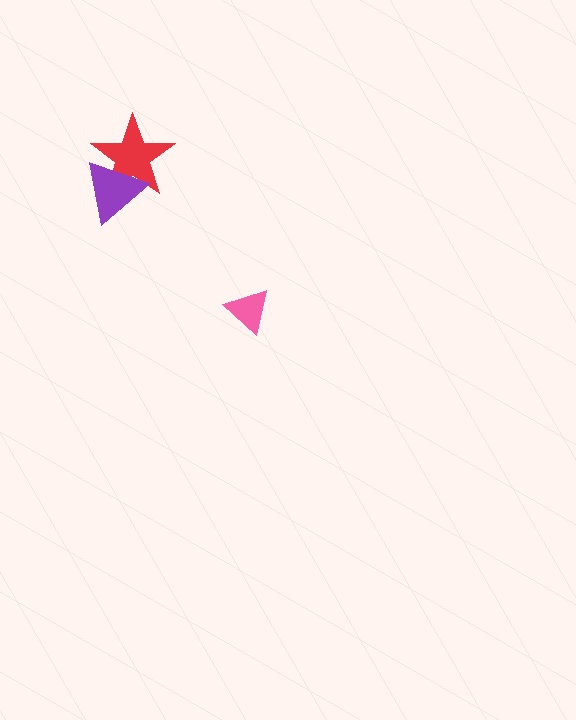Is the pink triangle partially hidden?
No, no other shape covers it.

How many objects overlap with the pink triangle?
0 objects overlap with the pink triangle.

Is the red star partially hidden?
Yes, it is partially covered by another shape.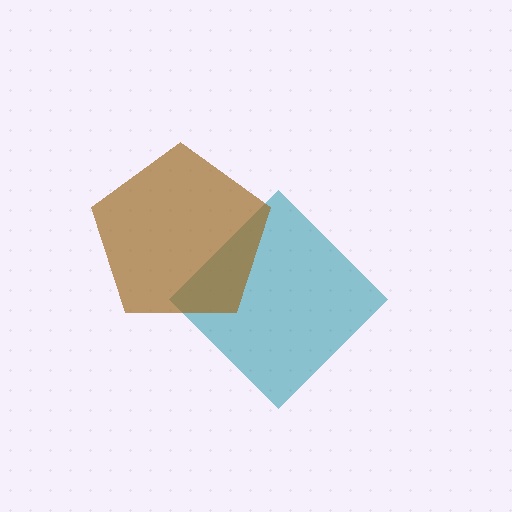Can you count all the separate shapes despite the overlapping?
Yes, there are 2 separate shapes.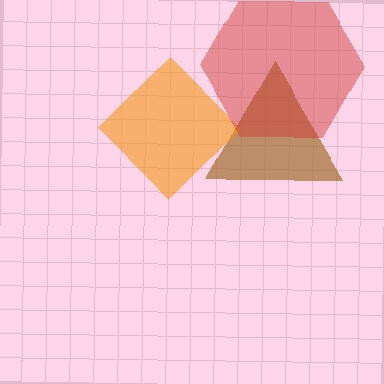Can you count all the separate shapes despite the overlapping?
Yes, there are 3 separate shapes.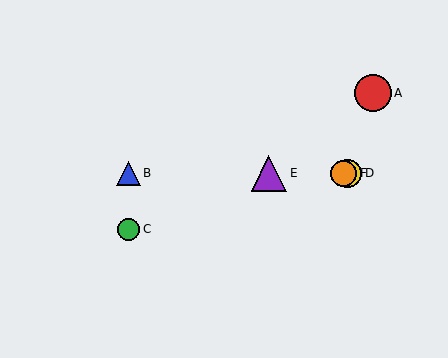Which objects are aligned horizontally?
Objects B, D, E, F are aligned horizontally.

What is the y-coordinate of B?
Object B is at y≈173.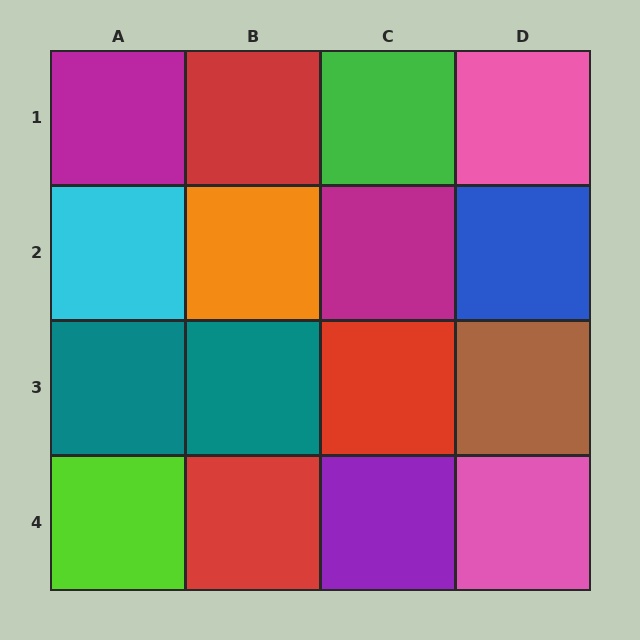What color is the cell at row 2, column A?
Cyan.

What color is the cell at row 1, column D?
Pink.